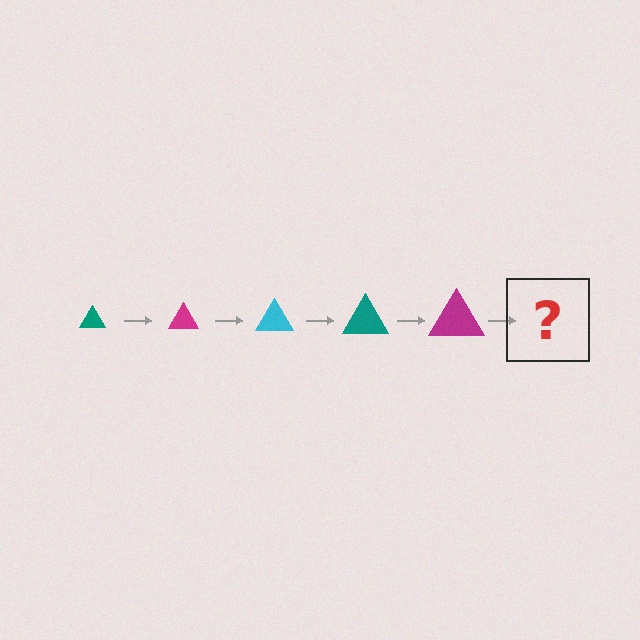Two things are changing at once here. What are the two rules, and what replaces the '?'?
The two rules are that the triangle grows larger each step and the color cycles through teal, magenta, and cyan. The '?' should be a cyan triangle, larger than the previous one.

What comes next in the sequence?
The next element should be a cyan triangle, larger than the previous one.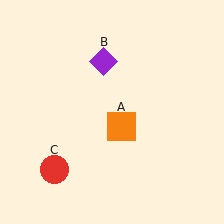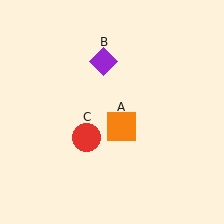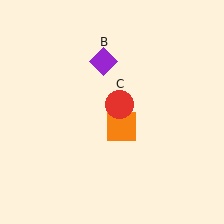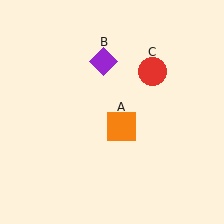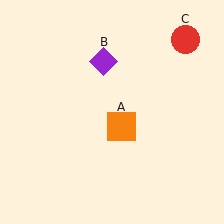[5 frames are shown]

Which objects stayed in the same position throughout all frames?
Orange square (object A) and purple diamond (object B) remained stationary.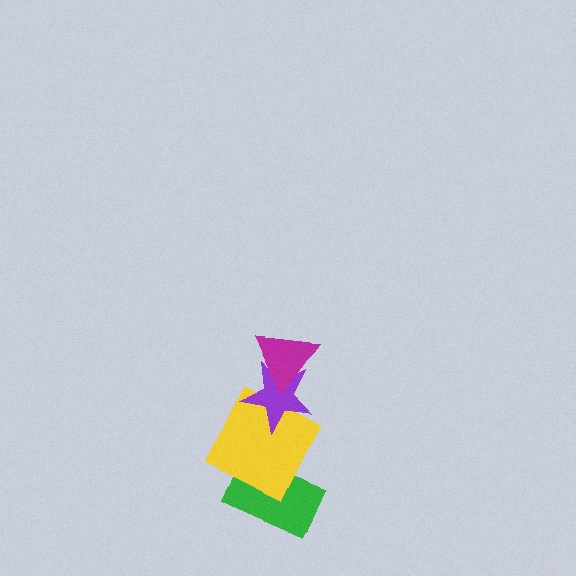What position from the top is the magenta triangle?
The magenta triangle is 1st from the top.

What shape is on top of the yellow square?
The purple star is on top of the yellow square.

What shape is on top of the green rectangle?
The yellow square is on top of the green rectangle.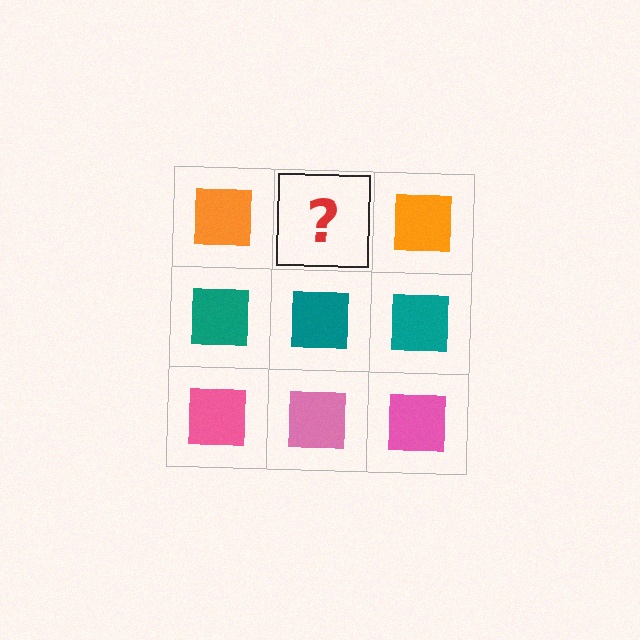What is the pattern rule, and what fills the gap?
The rule is that each row has a consistent color. The gap should be filled with an orange square.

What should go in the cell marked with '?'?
The missing cell should contain an orange square.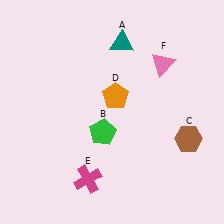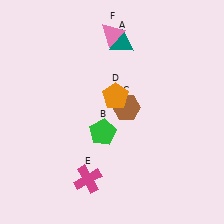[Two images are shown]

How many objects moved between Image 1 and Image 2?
2 objects moved between the two images.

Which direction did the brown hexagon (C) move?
The brown hexagon (C) moved left.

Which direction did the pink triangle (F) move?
The pink triangle (F) moved left.